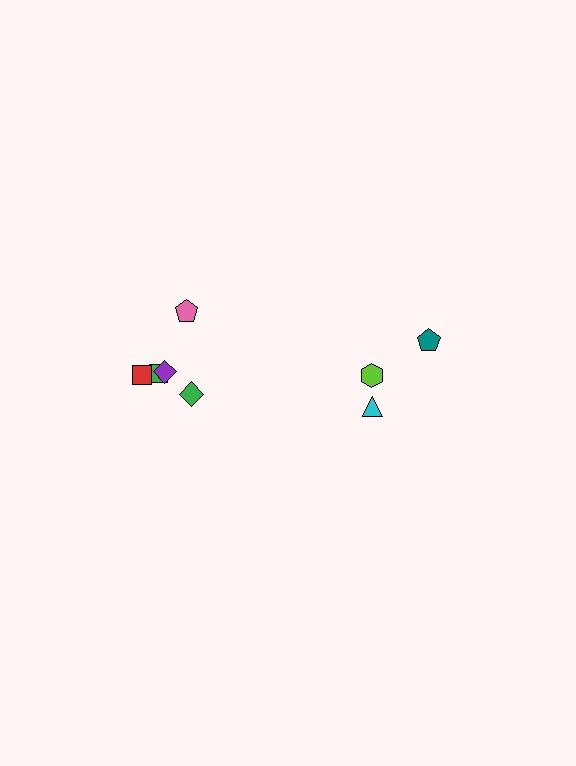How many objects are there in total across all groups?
There are 8 objects.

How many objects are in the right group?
There are 3 objects.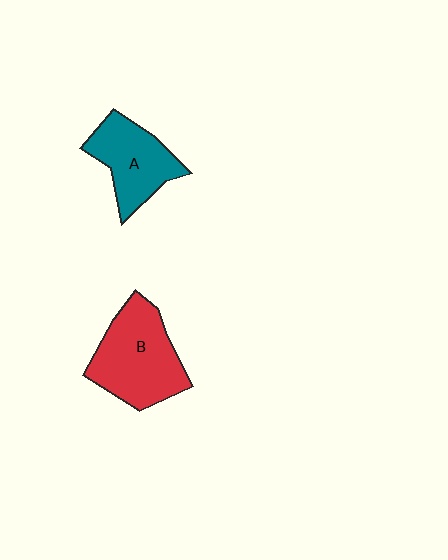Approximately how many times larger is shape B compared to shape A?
Approximately 1.3 times.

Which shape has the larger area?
Shape B (red).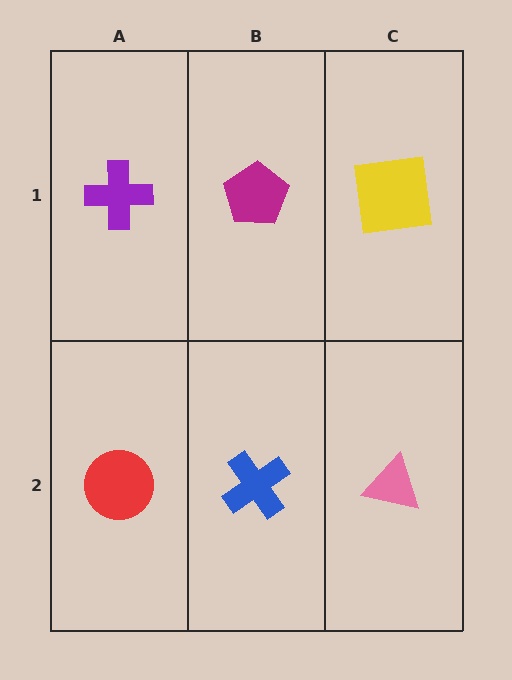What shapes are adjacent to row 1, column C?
A pink triangle (row 2, column C), a magenta pentagon (row 1, column B).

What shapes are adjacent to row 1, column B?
A blue cross (row 2, column B), a purple cross (row 1, column A), a yellow square (row 1, column C).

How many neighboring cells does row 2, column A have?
2.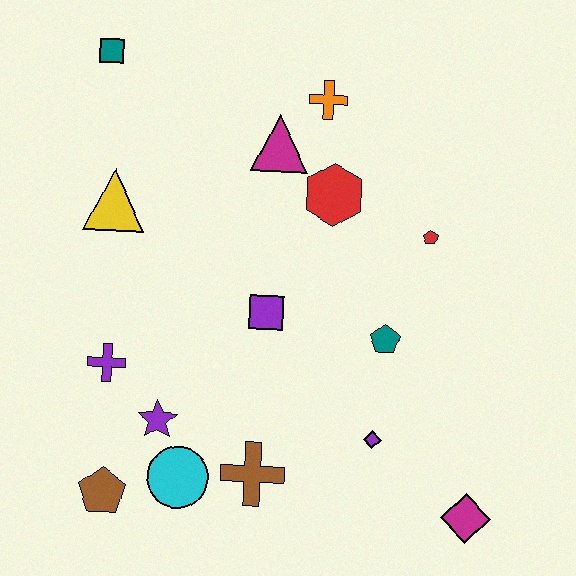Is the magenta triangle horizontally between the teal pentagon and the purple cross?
Yes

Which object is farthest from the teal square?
The magenta diamond is farthest from the teal square.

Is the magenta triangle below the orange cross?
Yes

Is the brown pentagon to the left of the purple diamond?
Yes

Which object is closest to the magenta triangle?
The orange cross is closest to the magenta triangle.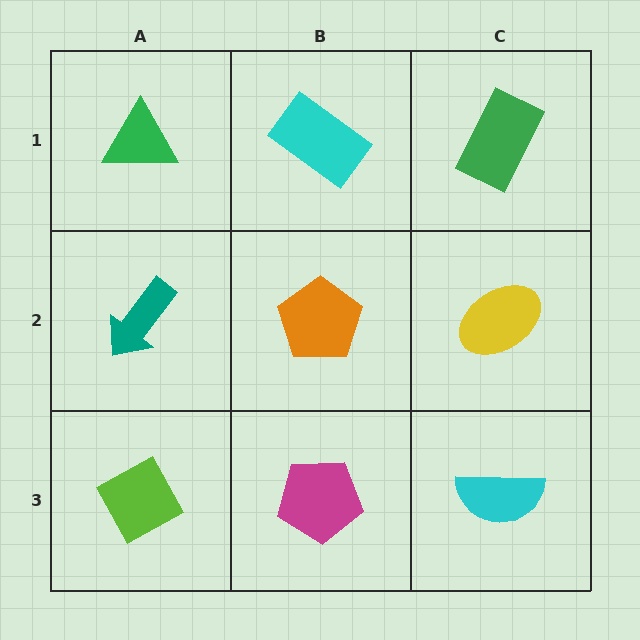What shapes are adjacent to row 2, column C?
A green rectangle (row 1, column C), a cyan semicircle (row 3, column C), an orange pentagon (row 2, column B).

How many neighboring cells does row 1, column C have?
2.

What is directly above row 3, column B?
An orange pentagon.